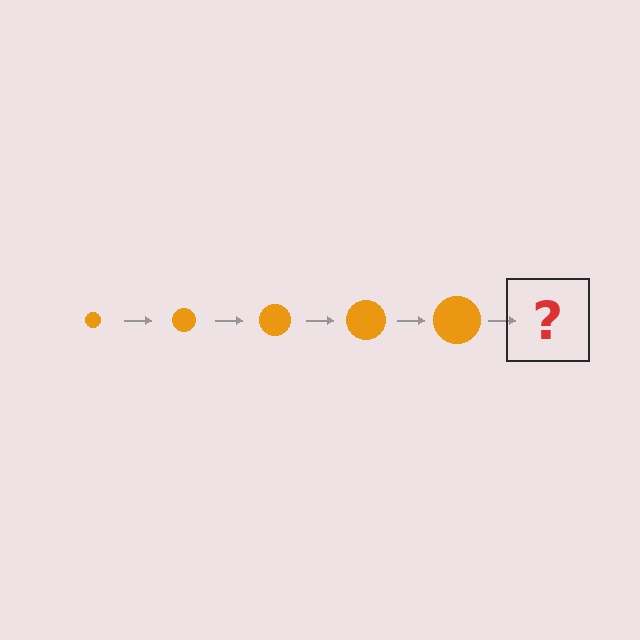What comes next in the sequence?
The next element should be an orange circle, larger than the previous one.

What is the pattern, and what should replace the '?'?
The pattern is that the circle gets progressively larger each step. The '?' should be an orange circle, larger than the previous one.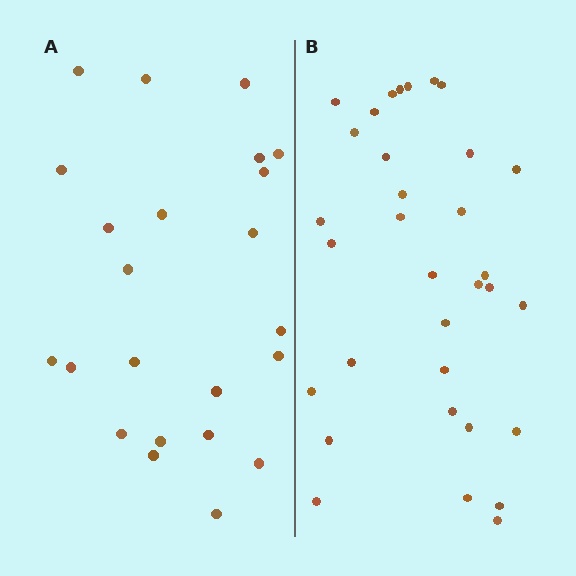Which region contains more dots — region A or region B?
Region B (the right region) has more dots.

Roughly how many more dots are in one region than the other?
Region B has roughly 10 or so more dots than region A.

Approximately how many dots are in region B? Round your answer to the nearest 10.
About 30 dots. (The exact count is 33, which rounds to 30.)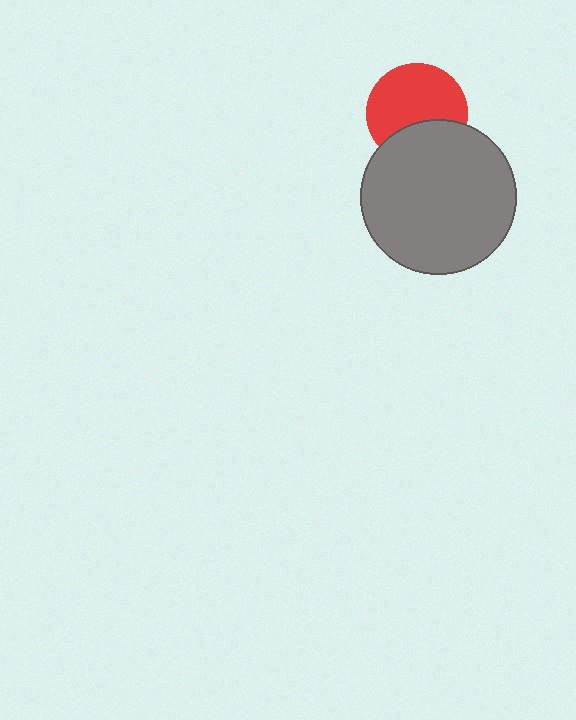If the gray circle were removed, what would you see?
You would see the complete red circle.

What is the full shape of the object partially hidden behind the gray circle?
The partially hidden object is a red circle.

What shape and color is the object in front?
The object in front is a gray circle.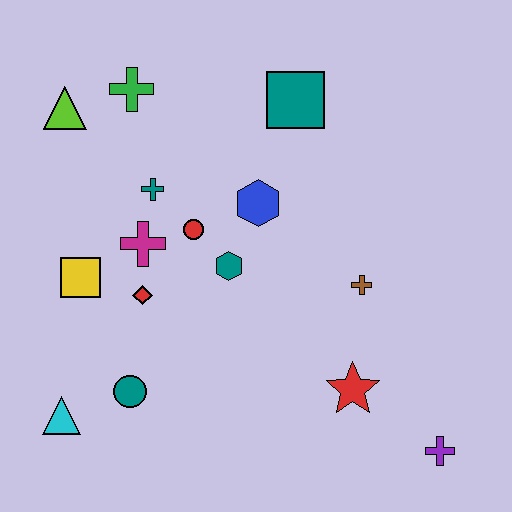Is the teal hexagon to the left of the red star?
Yes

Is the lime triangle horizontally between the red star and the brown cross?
No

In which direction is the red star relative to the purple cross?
The red star is to the left of the purple cross.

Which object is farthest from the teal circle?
The teal square is farthest from the teal circle.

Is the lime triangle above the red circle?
Yes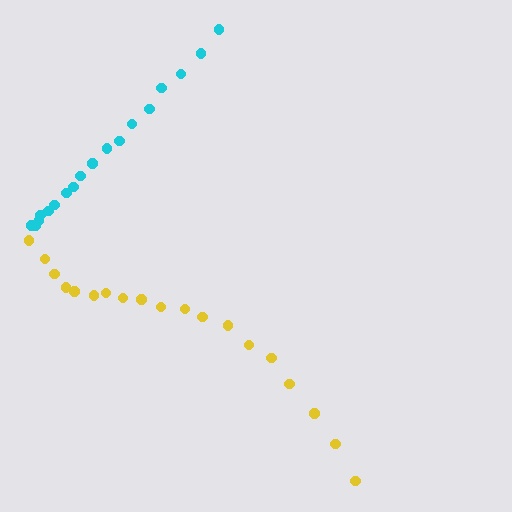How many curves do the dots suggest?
There are 2 distinct paths.